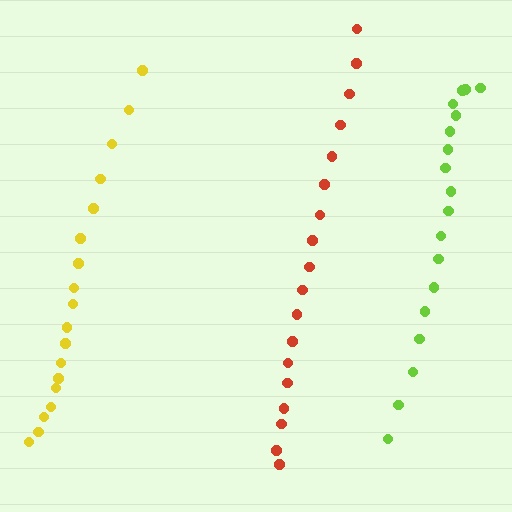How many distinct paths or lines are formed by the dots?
There are 3 distinct paths.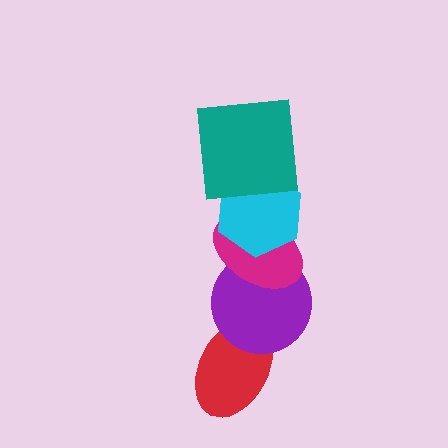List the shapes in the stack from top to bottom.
From top to bottom: the teal square, the cyan hexagon, the magenta ellipse, the purple circle, the red ellipse.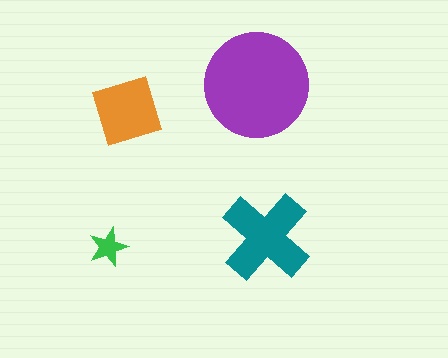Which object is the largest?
The purple circle.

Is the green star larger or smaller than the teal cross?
Smaller.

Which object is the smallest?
The green star.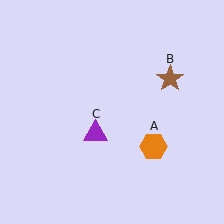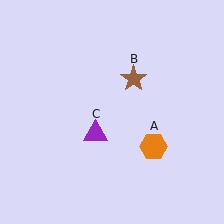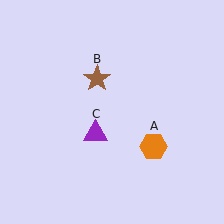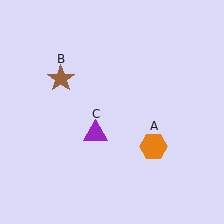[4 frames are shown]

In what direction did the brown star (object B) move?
The brown star (object B) moved left.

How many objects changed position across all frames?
1 object changed position: brown star (object B).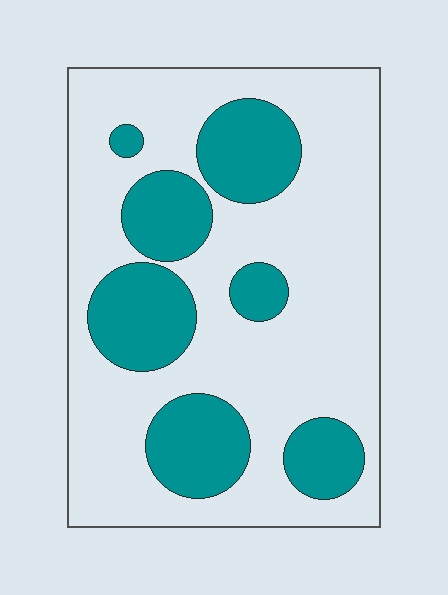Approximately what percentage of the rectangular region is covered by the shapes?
Approximately 30%.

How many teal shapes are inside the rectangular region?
7.